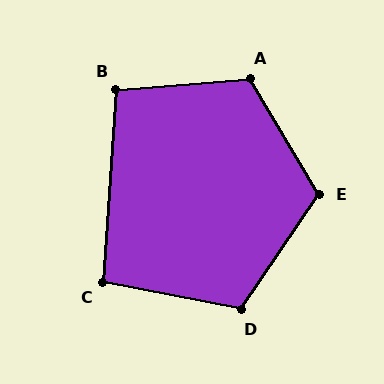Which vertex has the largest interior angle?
A, at approximately 116 degrees.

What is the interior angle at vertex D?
Approximately 113 degrees (obtuse).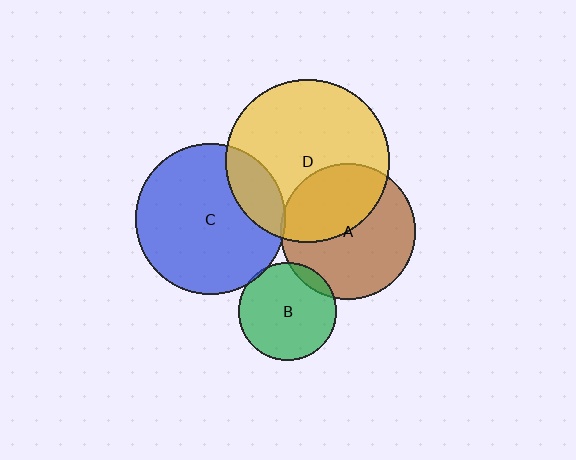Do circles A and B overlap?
Yes.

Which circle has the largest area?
Circle D (yellow).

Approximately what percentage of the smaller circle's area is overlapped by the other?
Approximately 10%.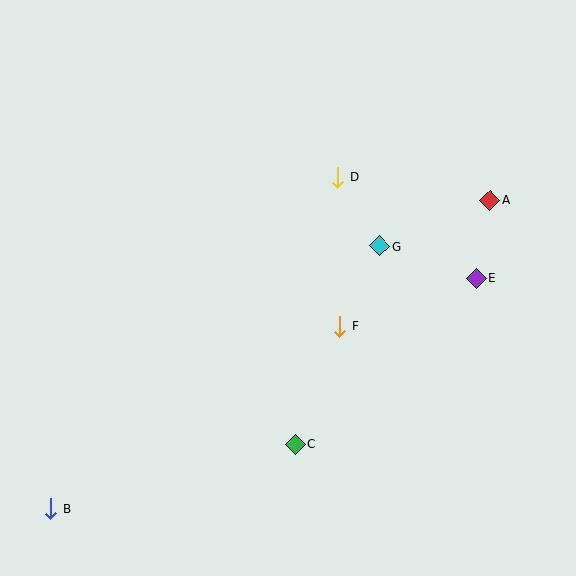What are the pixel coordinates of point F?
Point F is at (339, 327).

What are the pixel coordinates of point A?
Point A is at (490, 200).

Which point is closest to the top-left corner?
Point D is closest to the top-left corner.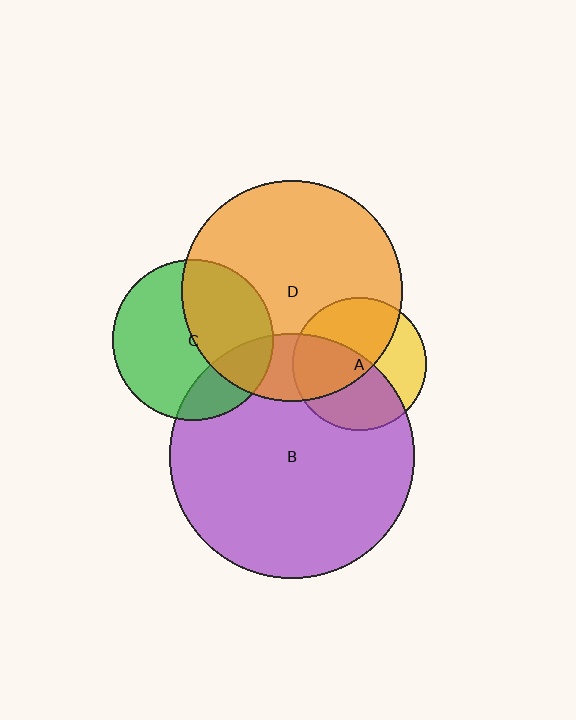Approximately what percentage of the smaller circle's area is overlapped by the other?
Approximately 20%.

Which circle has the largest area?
Circle B (purple).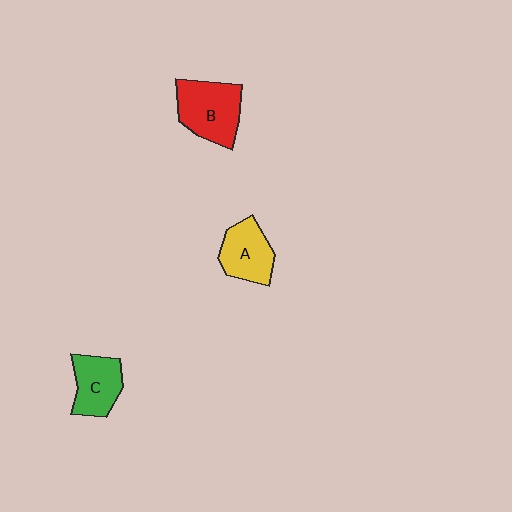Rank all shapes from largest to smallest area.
From largest to smallest: B (red), A (yellow), C (green).